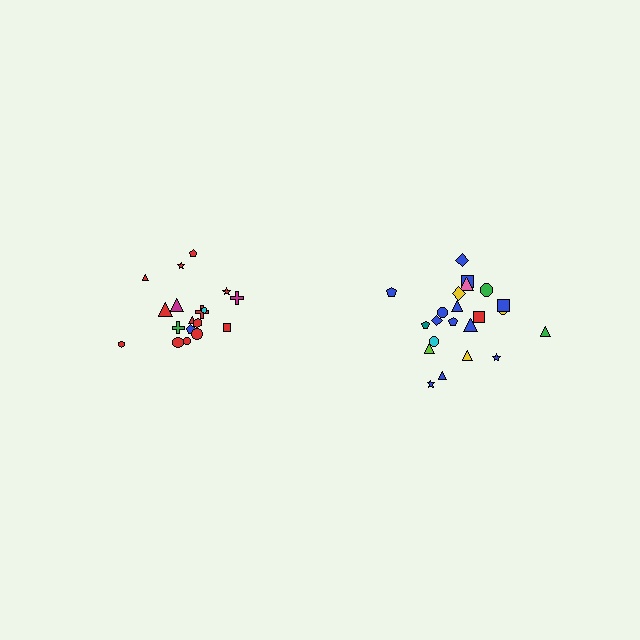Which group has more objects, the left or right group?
The right group.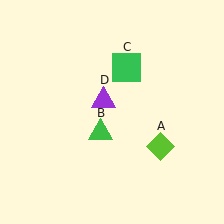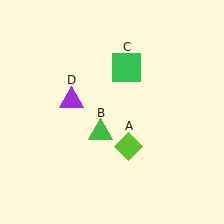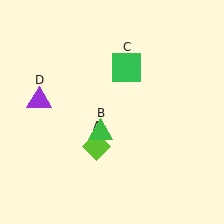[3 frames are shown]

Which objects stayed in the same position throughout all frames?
Green triangle (object B) and green square (object C) remained stationary.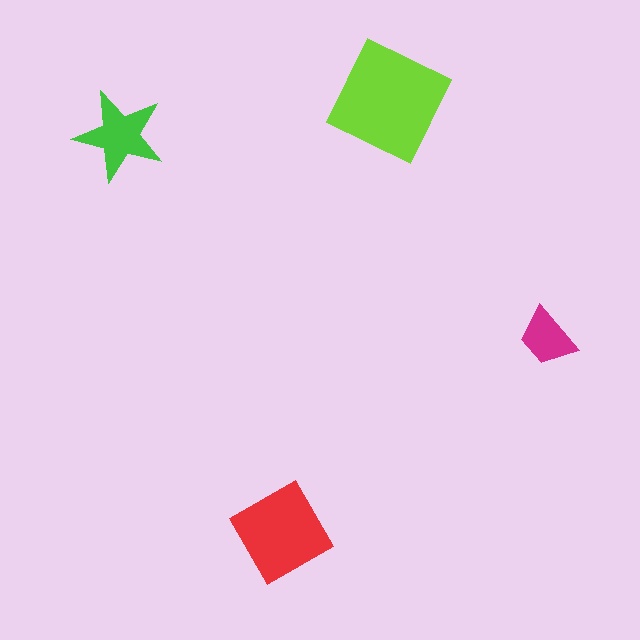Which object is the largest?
The lime square.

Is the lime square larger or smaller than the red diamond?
Larger.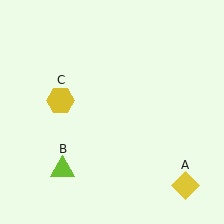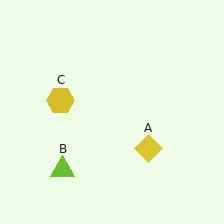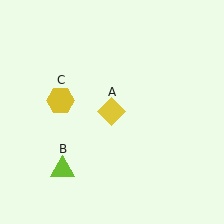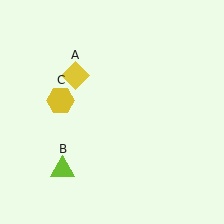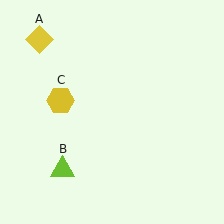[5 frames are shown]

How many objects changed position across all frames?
1 object changed position: yellow diamond (object A).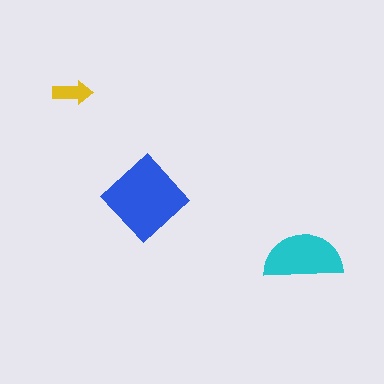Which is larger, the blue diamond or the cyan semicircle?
The blue diamond.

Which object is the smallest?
The yellow arrow.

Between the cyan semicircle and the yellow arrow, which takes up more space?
The cyan semicircle.